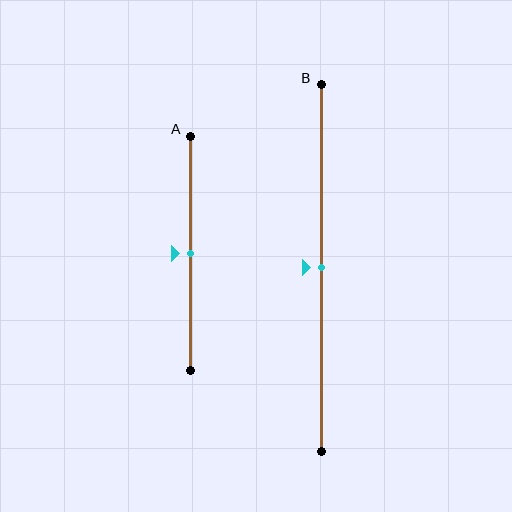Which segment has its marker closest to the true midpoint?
Segment A has its marker closest to the true midpoint.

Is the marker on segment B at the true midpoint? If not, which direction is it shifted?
Yes, the marker on segment B is at the true midpoint.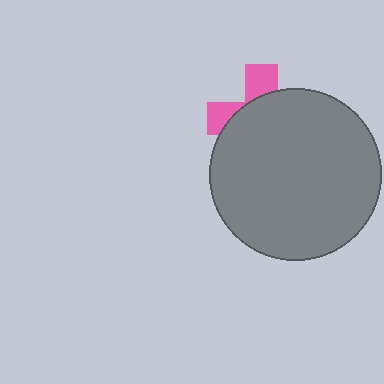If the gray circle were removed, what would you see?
You would see the complete pink cross.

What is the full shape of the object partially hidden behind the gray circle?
The partially hidden object is a pink cross.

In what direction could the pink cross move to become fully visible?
The pink cross could move up. That would shift it out from behind the gray circle entirely.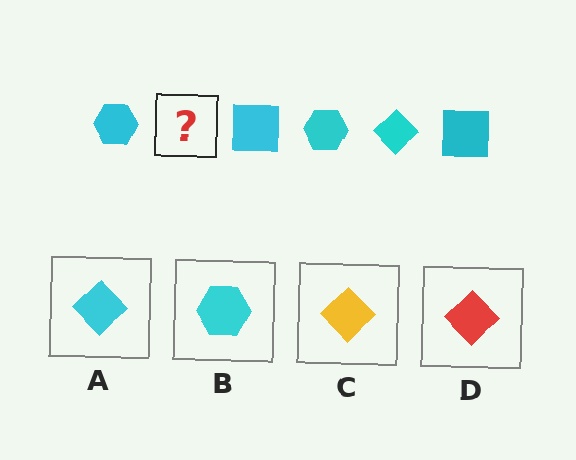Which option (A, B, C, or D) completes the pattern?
A.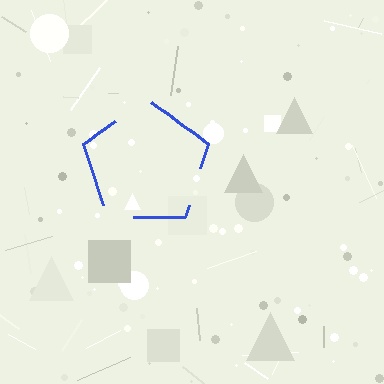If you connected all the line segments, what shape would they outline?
They would outline a pentagon.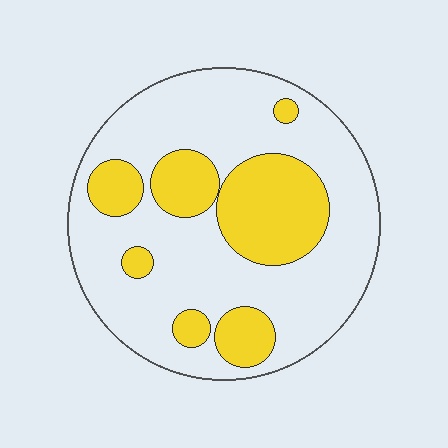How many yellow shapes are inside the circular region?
7.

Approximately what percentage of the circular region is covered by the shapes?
Approximately 30%.